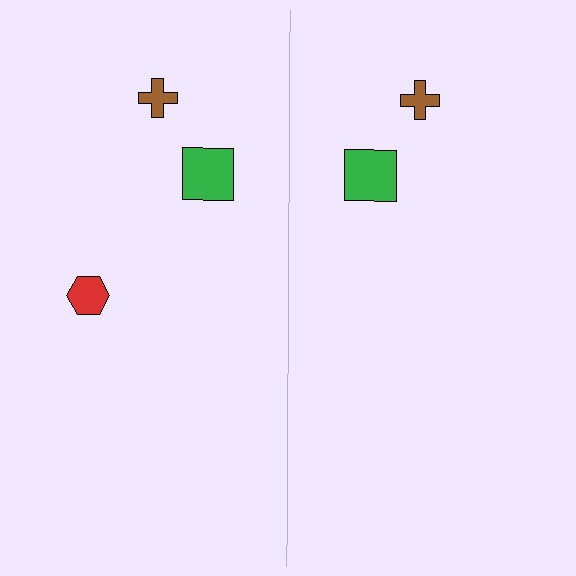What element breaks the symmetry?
A red hexagon is missing from the right side.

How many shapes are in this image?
There are 5 shapes in this image.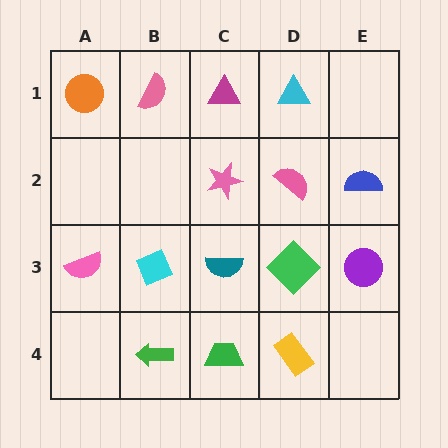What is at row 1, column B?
A pink semicircle.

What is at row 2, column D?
A pink semicircle.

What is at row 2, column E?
A blue semicircle.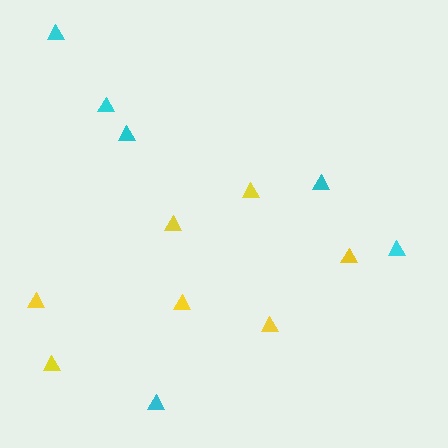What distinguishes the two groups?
There are 2 groups: one group of cyan triangles (6) and one group of yellow triangles (7).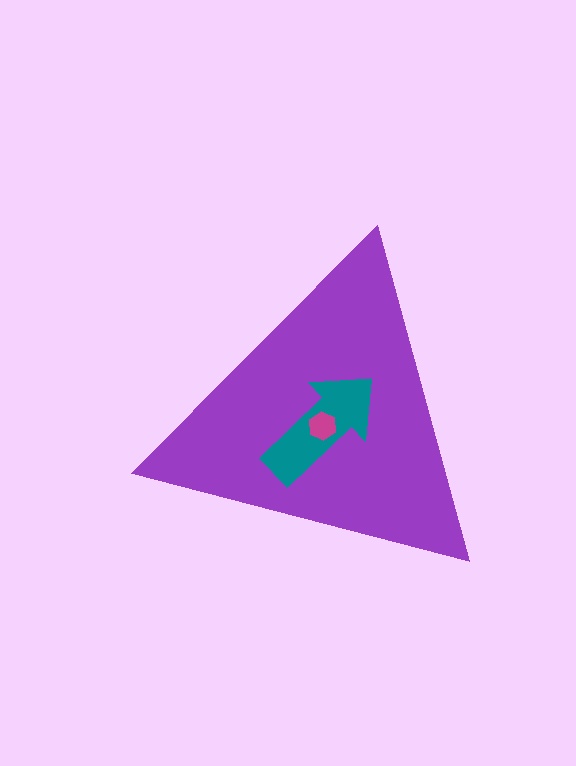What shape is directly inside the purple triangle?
The teal arrow.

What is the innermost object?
The magenta hexagon.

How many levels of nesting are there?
3.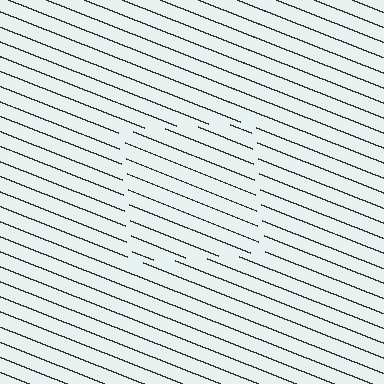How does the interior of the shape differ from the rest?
The interior of the shape contains the same grating, shifted by half a period — the contour is defined by the phase discontinuity where line-ends from the inner and outer gratings abut.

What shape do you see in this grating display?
An illusory square. The interior of the shape contains the same grating, shifted by half a period — the contour is defined by the phase discontinuity where line-ends from the inner and outer gratings abut.